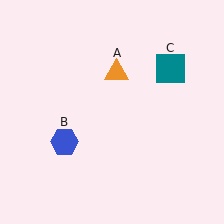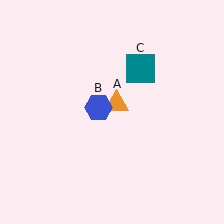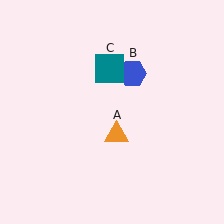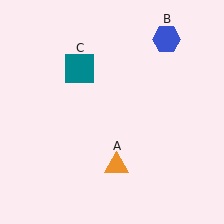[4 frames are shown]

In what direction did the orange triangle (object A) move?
The orange triangle (object A) moved down.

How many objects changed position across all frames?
3 objects changed position: orange triangle (object A), blue hexagon (object B), teal square (object C).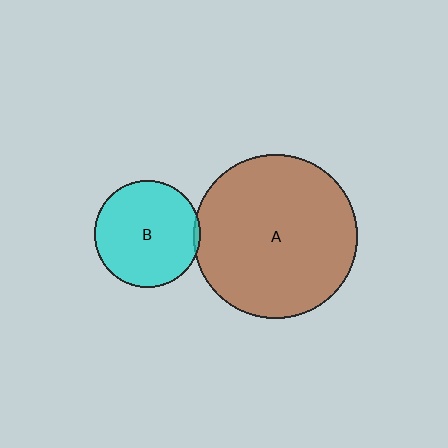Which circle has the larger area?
Circle A (brown).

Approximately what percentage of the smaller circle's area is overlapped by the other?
Approximately 5%.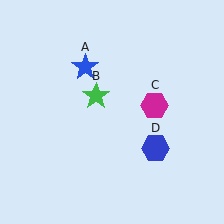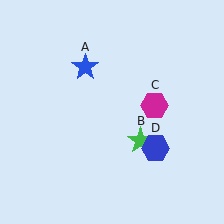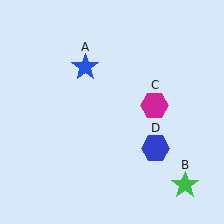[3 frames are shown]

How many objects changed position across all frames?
1 object changed position: green star (object B).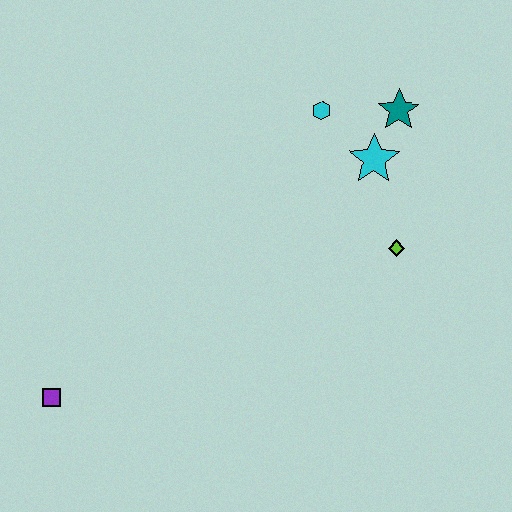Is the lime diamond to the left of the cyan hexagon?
No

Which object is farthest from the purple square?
The teal star is farthest from the purple square.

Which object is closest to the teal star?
The cyan star is closest to the teal star.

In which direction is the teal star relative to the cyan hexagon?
The teal star is to the right of the cyan hexagon.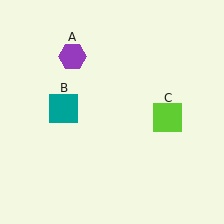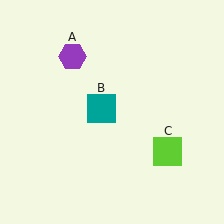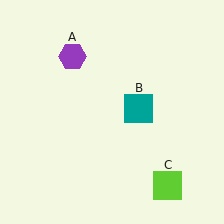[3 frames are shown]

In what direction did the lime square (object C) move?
The lime square (object C) moved down.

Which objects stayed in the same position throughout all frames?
Purple hexagon (object A) remained stationary.